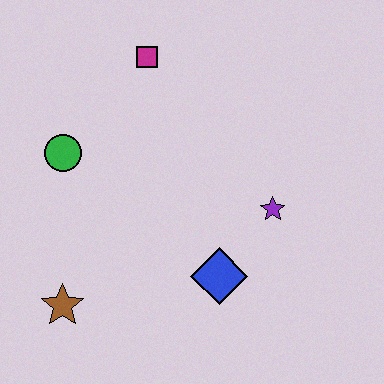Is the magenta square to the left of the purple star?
Yes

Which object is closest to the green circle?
The magenta square is closest to the green circle.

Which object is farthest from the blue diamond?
The magenta square is farthest from the blue diamond.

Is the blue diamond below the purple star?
Yes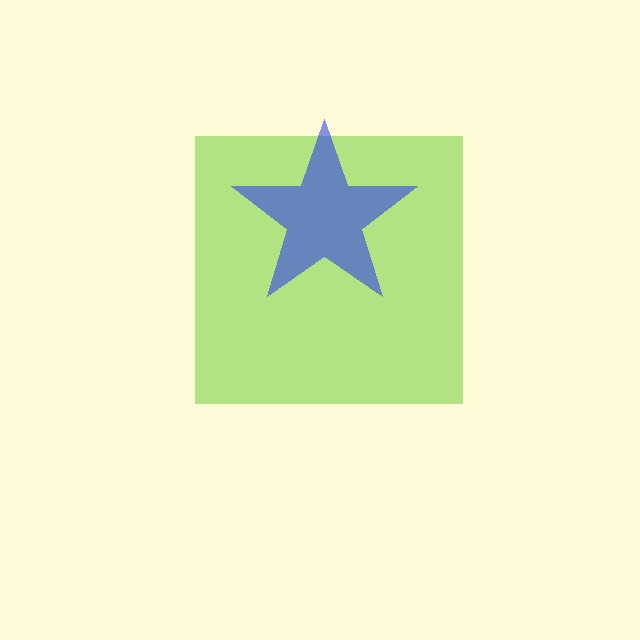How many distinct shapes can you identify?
There are 2 distinct shapes: a lime square, a blue star.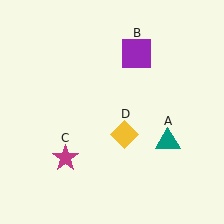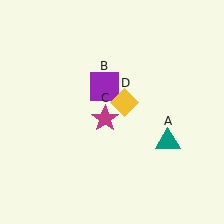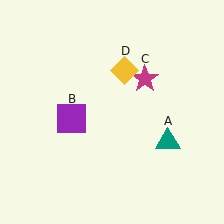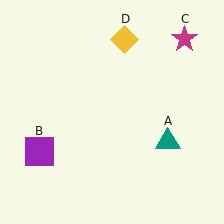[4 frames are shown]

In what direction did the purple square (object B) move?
The purple square (object B) moved down and to the left.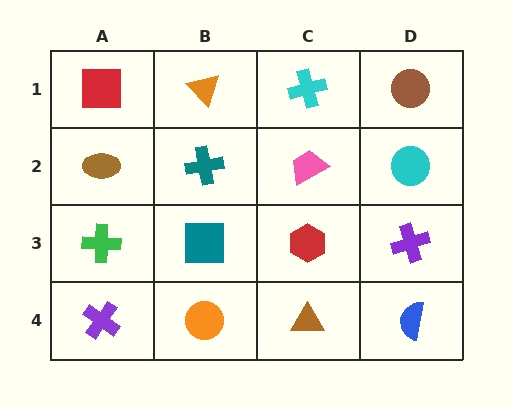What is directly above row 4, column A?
A green cross.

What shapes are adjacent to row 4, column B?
A teal square (row 3, column B), a purple cross (row 4, column A), a brown triangle (row 4, column C).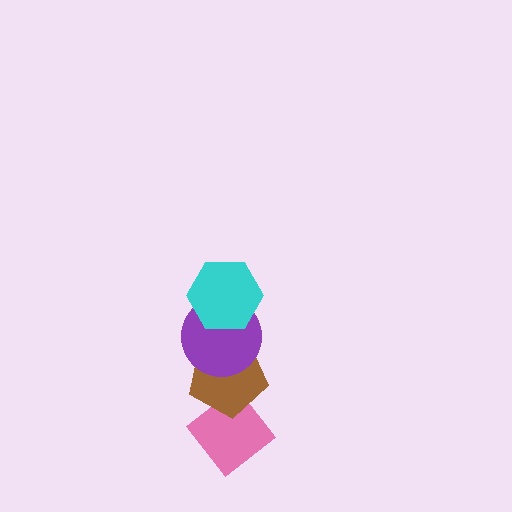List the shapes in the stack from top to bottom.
From top to bottom: the cyan hexagon, the purple circle, the brown pentagon, the pink diamond.